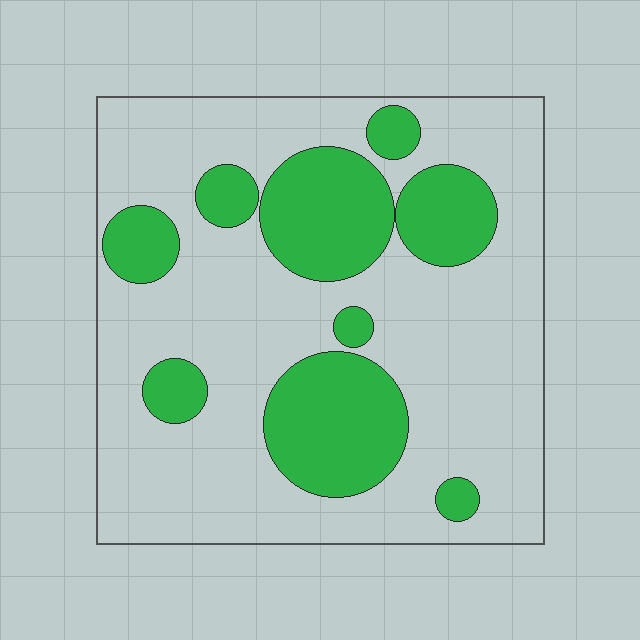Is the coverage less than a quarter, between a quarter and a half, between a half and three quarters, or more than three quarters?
Between a quarter and a half.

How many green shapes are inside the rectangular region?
9.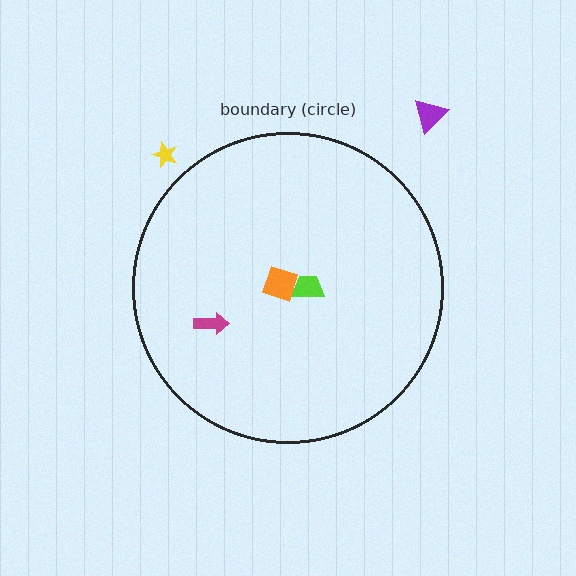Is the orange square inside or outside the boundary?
Inside.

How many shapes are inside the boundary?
3 inside, 2 outside.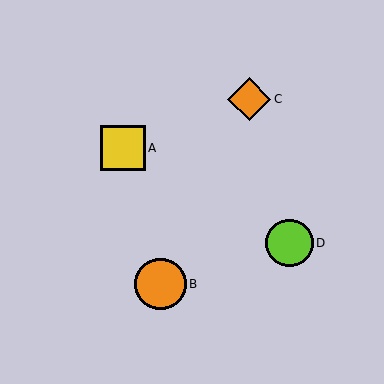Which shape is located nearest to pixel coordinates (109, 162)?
The yellow square (labeled A) at (123, 148) is nearest to that location.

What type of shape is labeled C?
Shape C is an orange diamond.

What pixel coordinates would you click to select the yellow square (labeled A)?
Click at (123, 148) to select the yellow square A.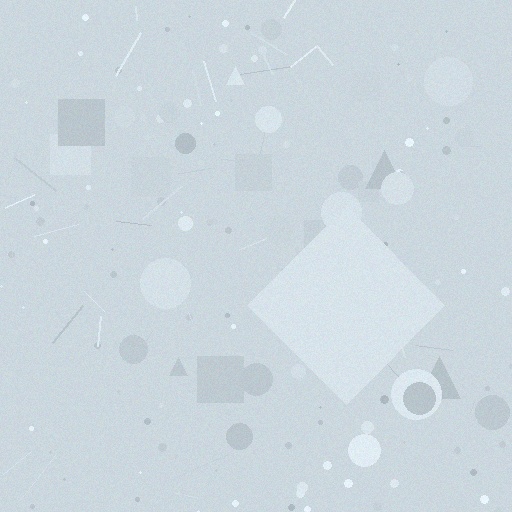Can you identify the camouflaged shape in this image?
The camouflaged shape is a diamond.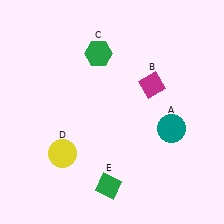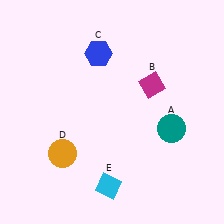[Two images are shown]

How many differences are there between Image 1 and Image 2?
There are 3 differences between the two images.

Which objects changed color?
C changed from green to blue. D changed from yellow to orange. E changed from green to cyan.